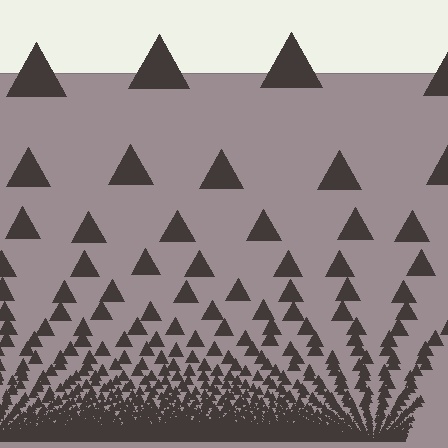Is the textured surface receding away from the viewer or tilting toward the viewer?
The surface appears to tilt toward the viewer. Texture elements get larger and sparser toward the top.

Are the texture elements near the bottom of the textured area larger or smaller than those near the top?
Smaller. The gradient is inverted — elements near the bottom are smaller and denser.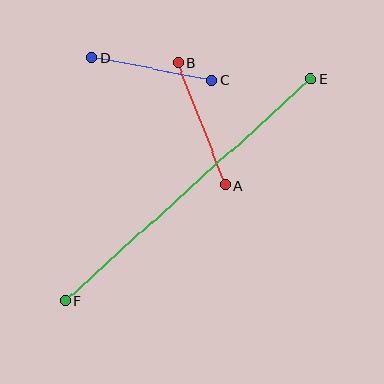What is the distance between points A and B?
The distance is approximately 132 pixels.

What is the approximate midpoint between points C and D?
The midpoint is at approximately (152, 69) pixels.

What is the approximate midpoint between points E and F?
The midpoint is at approximately (188, 190) pixels.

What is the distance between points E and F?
The distance is approximately 331 pixels.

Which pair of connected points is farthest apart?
Points E and F are farthest apart.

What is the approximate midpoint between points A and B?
The midpoint is at approximately (201, 124) pixels.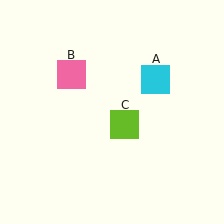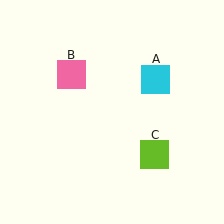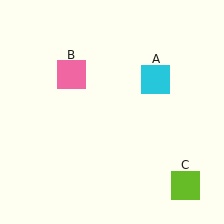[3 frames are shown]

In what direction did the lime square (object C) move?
The lime square (object C) moved down and to the right.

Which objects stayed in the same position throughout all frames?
Cyan square (object A) and pink square (object B) remained stationary.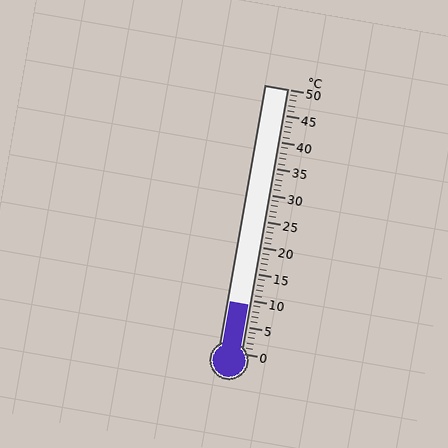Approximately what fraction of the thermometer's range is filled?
The thermometer is filled to approximately 20% of its range.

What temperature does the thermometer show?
The thermometer shows approximately 9°C.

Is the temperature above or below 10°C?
The temperature is below 10°C.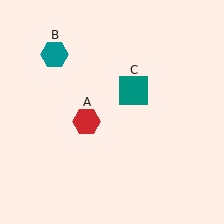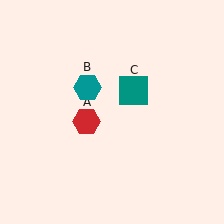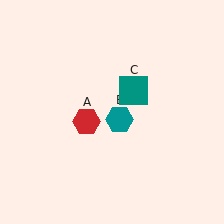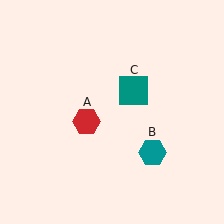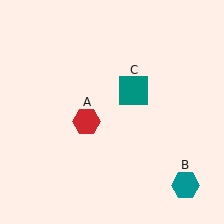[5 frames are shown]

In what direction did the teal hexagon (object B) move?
The teal hexagon (object B) moved down and to the right.